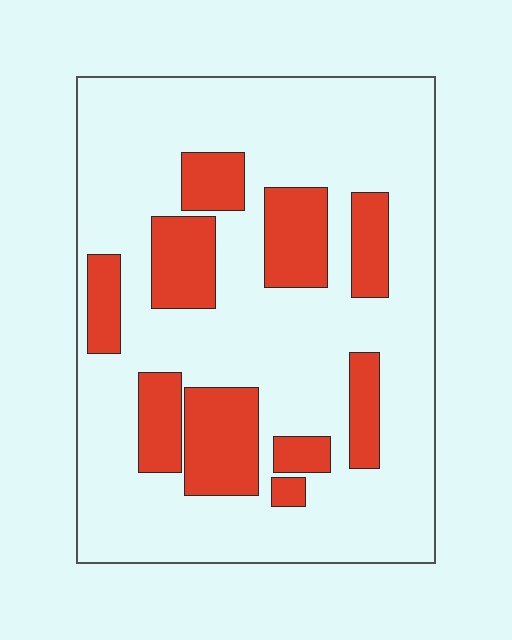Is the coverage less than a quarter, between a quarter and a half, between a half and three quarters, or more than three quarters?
Less than a quarter.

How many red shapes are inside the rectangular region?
10.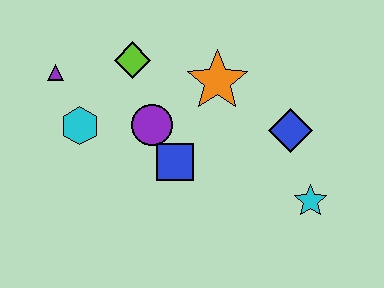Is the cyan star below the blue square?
Yes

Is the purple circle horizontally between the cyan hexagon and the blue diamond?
Yes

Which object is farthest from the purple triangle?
The cyan star is farthest from the purple triangle.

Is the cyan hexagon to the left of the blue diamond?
Yes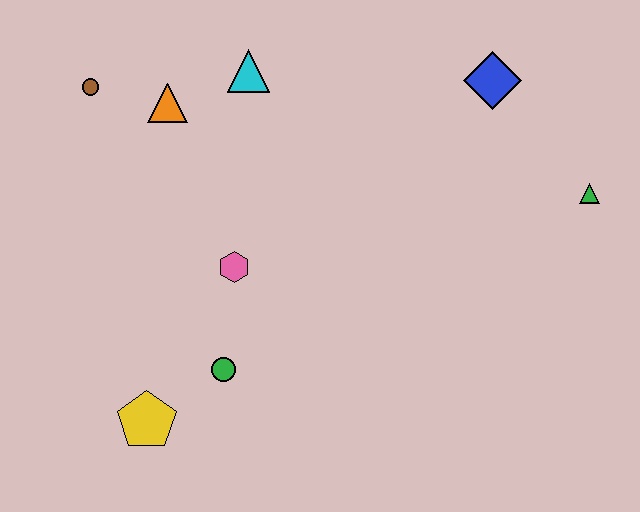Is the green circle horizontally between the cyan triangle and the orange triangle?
Yes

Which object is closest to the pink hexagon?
The green circle is closest to the pink hexagon.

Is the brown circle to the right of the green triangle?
No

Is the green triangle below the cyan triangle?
Yes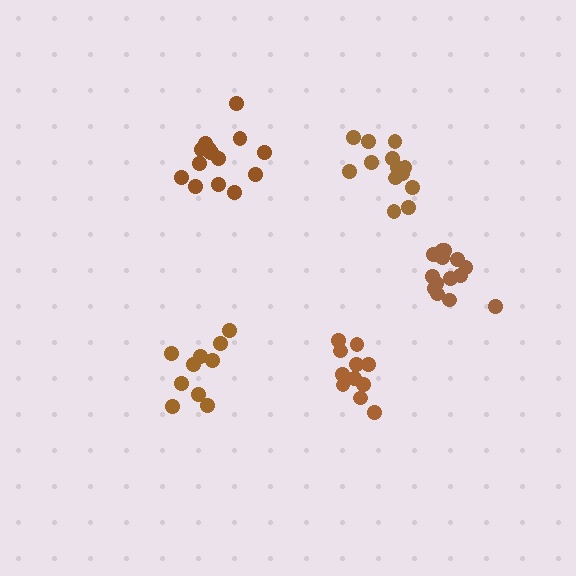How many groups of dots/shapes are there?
There are 5 groups.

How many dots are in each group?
Group 1: 11 dots, Group 2: 13 dots, Group 3: 15 dots, Group 4: 10 dots, Group 5: 15 dots (64 total).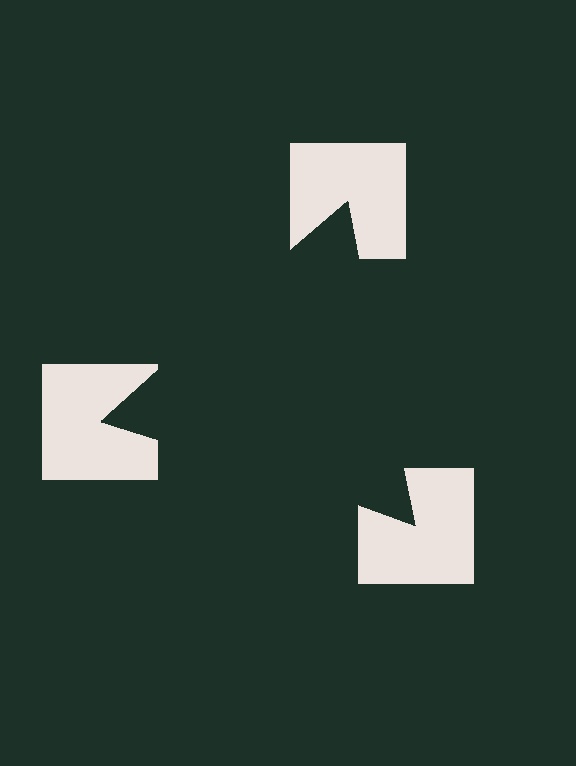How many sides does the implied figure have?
3 sides.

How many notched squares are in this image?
There are 3 — one at each vertex of the illusory triangle.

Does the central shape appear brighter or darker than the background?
It typically appears slightly darker than the background, even though no actual brightness change is drawn.